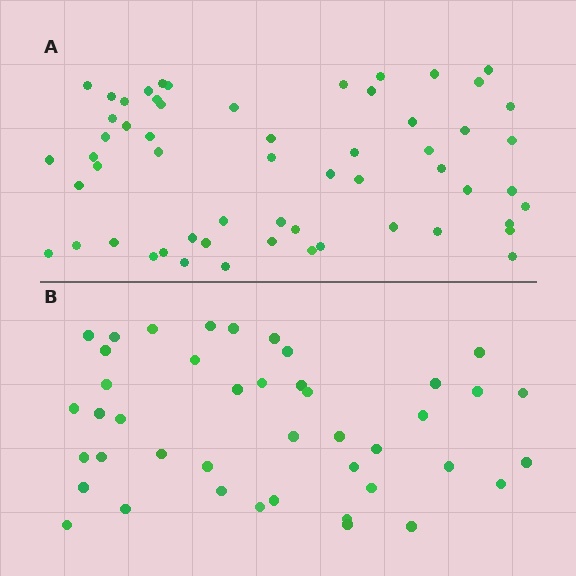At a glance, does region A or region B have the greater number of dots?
Region A (the top region) has more dots.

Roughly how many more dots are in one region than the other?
Region A has approximately 15 more dots than region B.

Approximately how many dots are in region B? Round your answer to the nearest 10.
About 40 dots. (The exact count is 43, which rounds to 40.)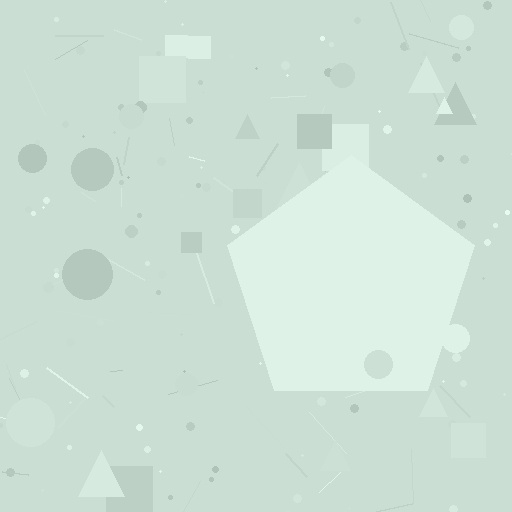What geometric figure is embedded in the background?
A pentagon is embedded in the background.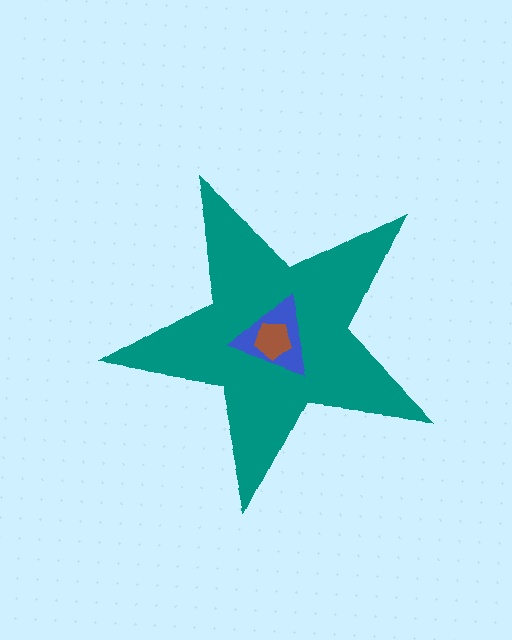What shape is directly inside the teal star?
The blue triangle.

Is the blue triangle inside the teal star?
Yes.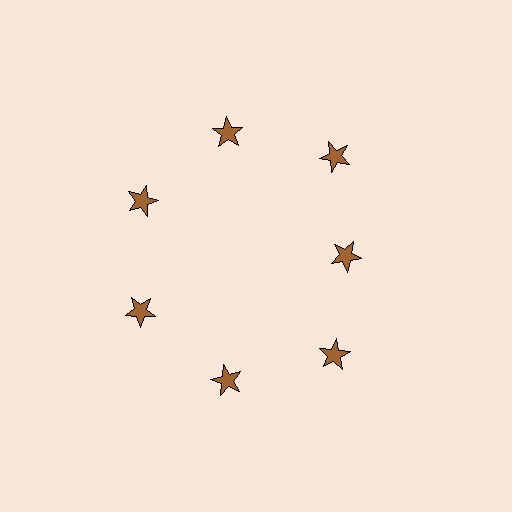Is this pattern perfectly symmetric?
No. The 7 brown stars are arranged in a ring, but one element near the 3 o'clock position is pulled inward toward the center, breaking the 7-fold rotational symmetry.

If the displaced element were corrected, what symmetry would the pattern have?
It would have 7-fold rotational symmetry — the pattern would map onto itself every 51 degrees.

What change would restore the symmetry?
The symmetry would be restored by moving it outward, back onto the ring so that all 7 stars sit at equal angles and equal distance from the center.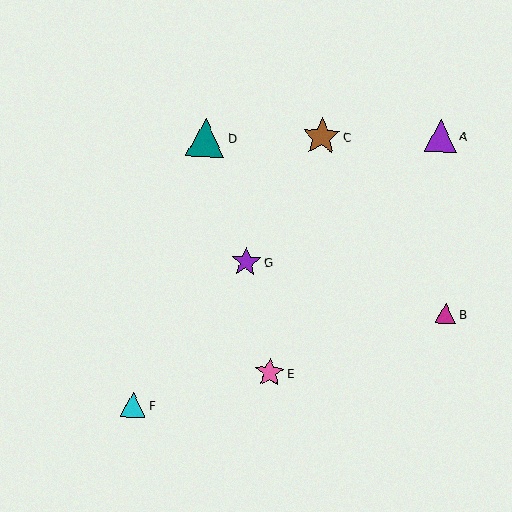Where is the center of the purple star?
The center of the purple star is at (246, 262).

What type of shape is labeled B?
Shape B is a magenta triangle.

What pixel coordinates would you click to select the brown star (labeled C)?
Click at (321, 137) to select the brown star C.